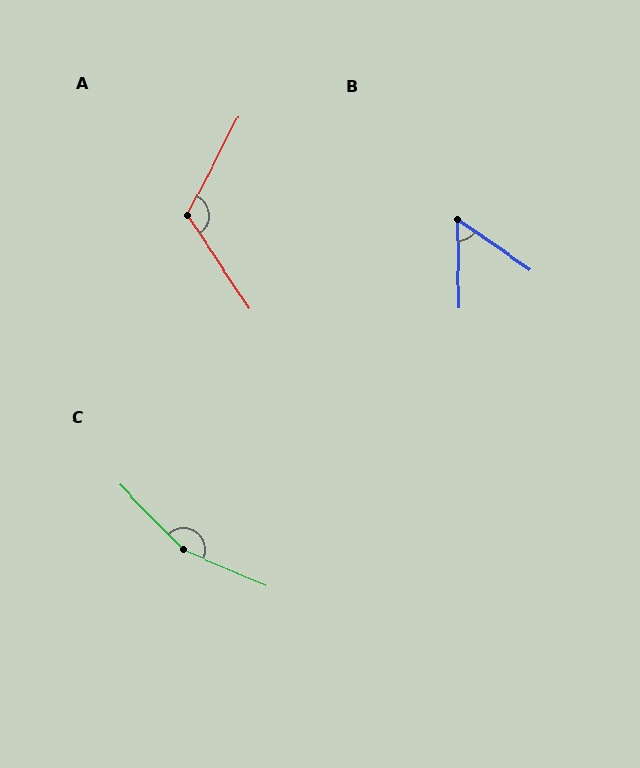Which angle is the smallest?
B, at approximately 54 degrees.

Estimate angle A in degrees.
Approximately 119 degrees.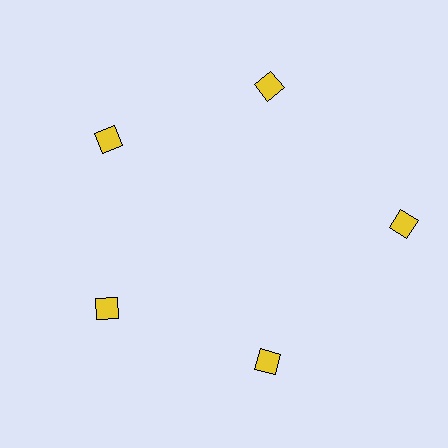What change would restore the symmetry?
The symmetry would be restored by moving it inward, back onto the ring so that all 5 squares sit at equal angles and equal distance from the center.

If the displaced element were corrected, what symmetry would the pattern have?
It would have 5-fold rotational symmetry — the pattern would map onto itself every 72 degrees.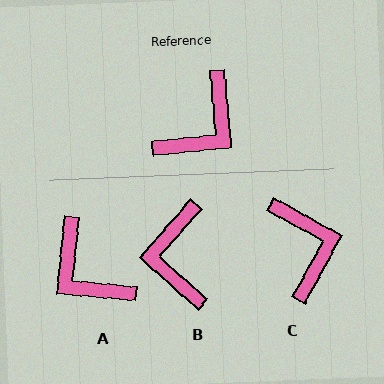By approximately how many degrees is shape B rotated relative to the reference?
Approximately 137 degrees clockwise.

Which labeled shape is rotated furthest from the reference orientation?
B, about 137 degrees away.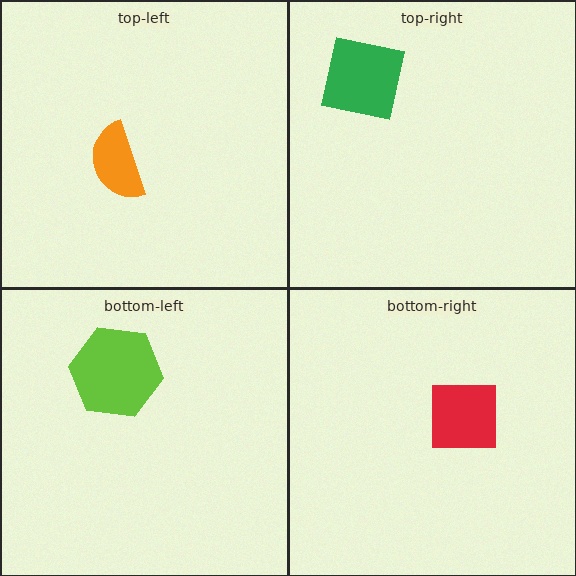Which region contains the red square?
The bottom-right region.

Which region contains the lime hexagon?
The bottom-left region.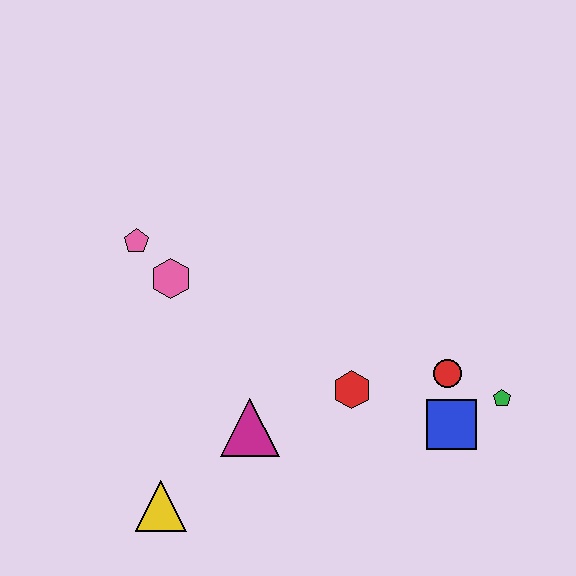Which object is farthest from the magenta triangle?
The green pentagon is farthest from the magenta triangle.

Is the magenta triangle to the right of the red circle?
No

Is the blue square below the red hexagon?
Yes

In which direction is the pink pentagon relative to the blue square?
The pink pentagon is to the left of the blue square.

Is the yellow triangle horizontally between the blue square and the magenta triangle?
No